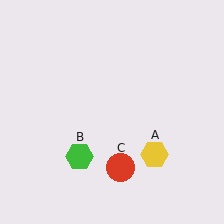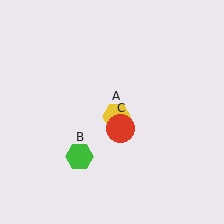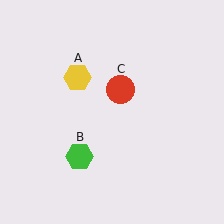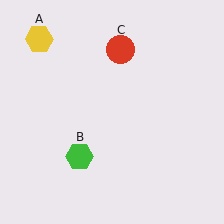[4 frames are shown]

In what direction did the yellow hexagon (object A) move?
The yellow hexagon (object A) moved up and to the left.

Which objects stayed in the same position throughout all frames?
Green hexagon (object B) remained stationary.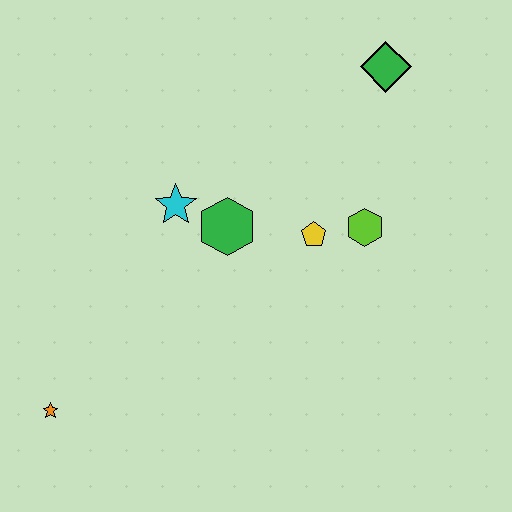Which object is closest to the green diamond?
The lime hexagon is closest to the green diamond.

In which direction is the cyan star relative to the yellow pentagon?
The cyan star is to the left of the yellow pentagon.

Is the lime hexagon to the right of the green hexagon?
Yes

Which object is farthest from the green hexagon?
The orange star is farthest from the green hexagon.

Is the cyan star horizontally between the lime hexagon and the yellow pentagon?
No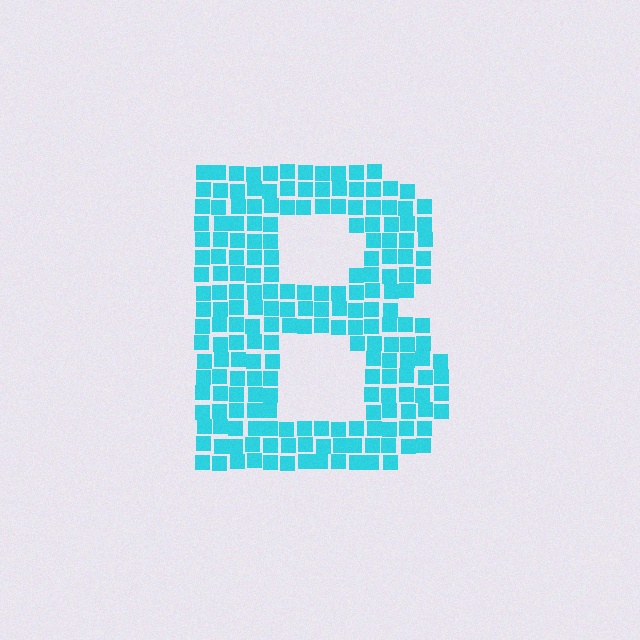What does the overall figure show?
The overall figure shows the letter B.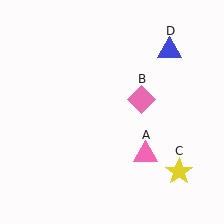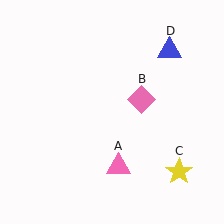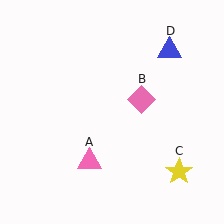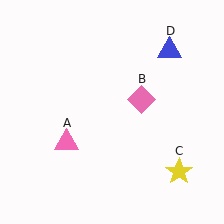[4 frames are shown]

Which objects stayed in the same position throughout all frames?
Pink diamond (object B) and yellow star (object C) and blue triangle (object D) remained stationary.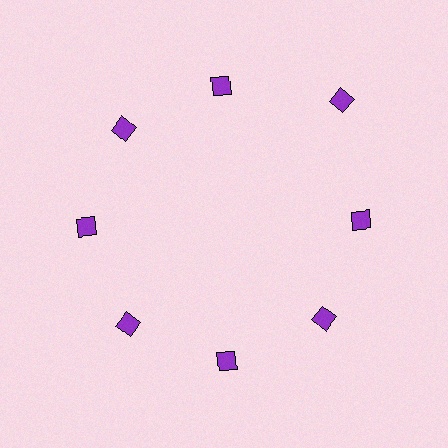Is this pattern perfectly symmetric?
No. The 8 purple squares are arranged in a ring, but one element near the 2 o'clock position is pushed outward from the center, breaking the 8-fold rotational symmetry.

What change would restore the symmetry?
The symmetry would be restored by moving it inward, back onto the ring so that all 8 squares sit at equal angles and equal distance from the center.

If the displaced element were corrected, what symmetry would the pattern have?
It would have 8-fold rotational symmetry — the pattern would map onto itself every 45 degrees.